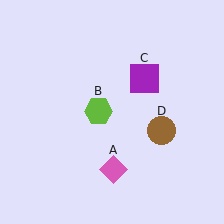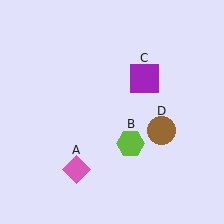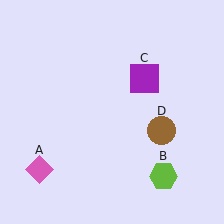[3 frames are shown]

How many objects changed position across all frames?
2 objects changed position: pink diamond (object A), lime hexagon (object B).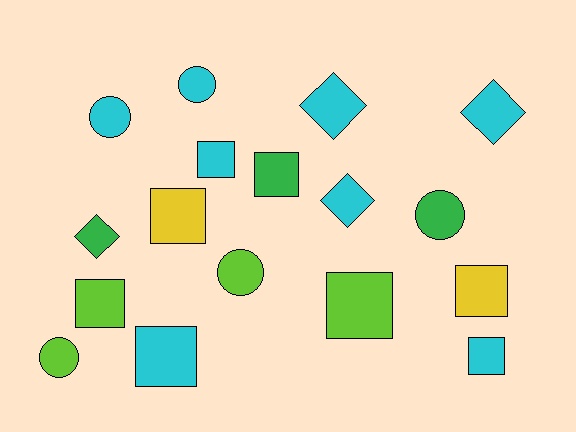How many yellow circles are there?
There are no yellow circles.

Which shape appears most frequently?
Square, with 8 objects.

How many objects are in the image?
There are 17 objects.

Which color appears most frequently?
Cyan, with 8 objects.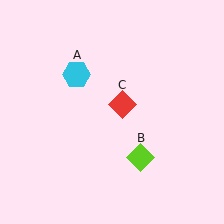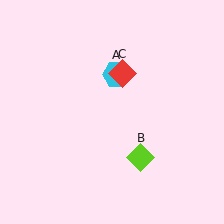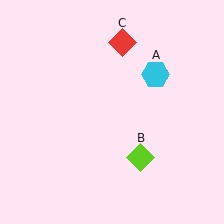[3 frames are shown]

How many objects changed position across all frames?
2 objects changed position: cyan hexagon (object A), red diamond (object C).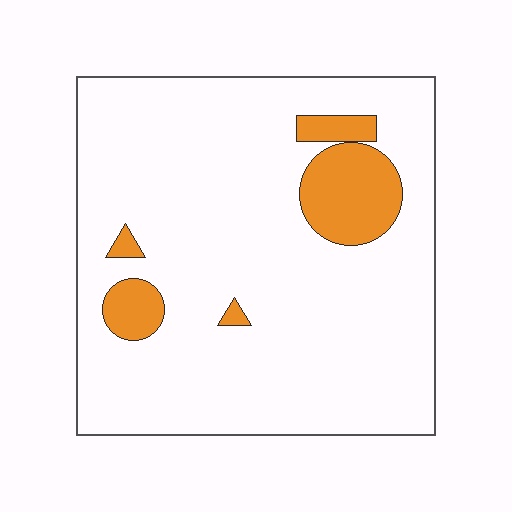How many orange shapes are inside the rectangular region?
5.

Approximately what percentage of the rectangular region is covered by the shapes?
Approximately 10%.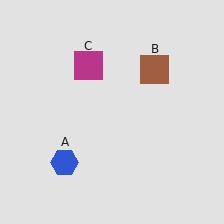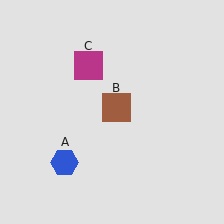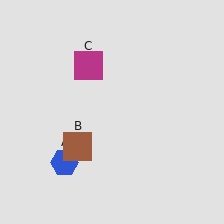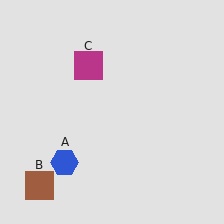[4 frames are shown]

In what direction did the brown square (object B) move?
The brown square (object B) moved down and to the left.